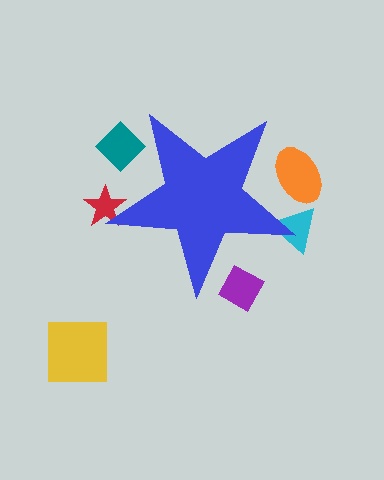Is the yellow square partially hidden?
No, the yellow square is fully visible.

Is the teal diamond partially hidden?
Yes, the teal diamond is partially hidden behind the blue star.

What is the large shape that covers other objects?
A blue star.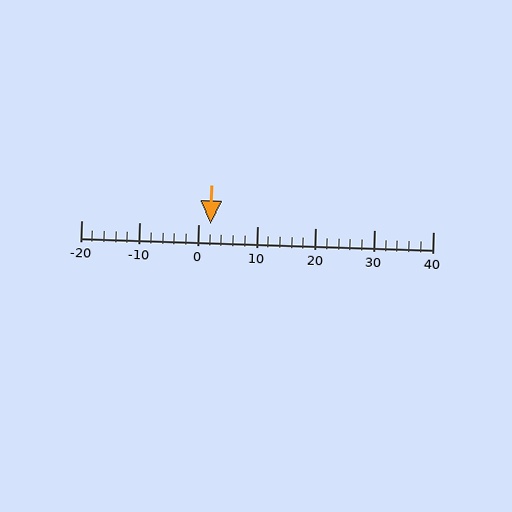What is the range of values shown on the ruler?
The ruler shows values from -20 to 40.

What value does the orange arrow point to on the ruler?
The orange arrow points to approximately 2.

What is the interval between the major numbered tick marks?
The major tick marks are spaced 10 units apart.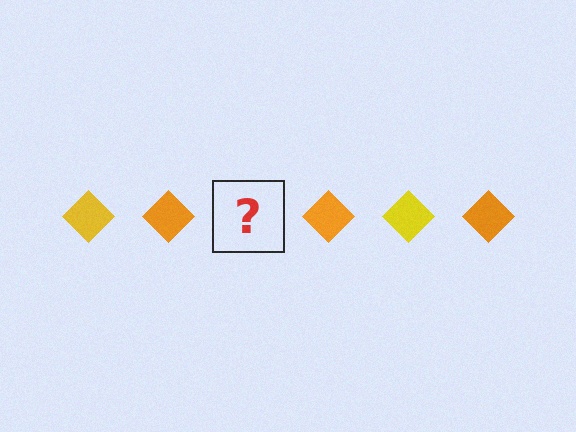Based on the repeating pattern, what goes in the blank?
The blank should be a yellow diamond.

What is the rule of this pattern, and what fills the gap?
The rule is that the pattern cycles through yellow, orange diamonds. The gap should be filled with a yellow diamond.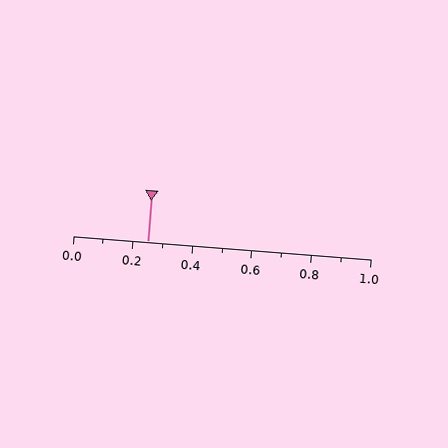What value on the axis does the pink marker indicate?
The marker indicates approximately 0.25.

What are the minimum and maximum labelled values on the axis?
The axis runs from 0.0 to 1.0.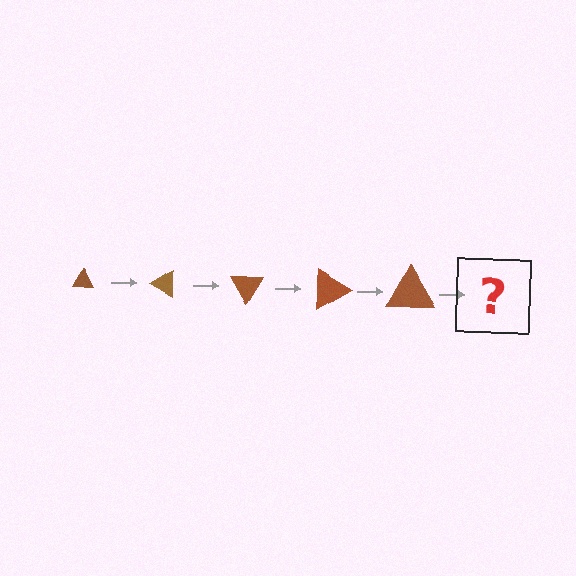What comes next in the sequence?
The next element should be a triangle, larger than the previous one and rotated 150 degrees from the start.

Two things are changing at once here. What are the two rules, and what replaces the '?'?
The two rules are that the triangle grows larger each step and it rotates 30 degrees each step. The '?' should be a triangle, larger than the previous one and rotated 150 degrees from the start.